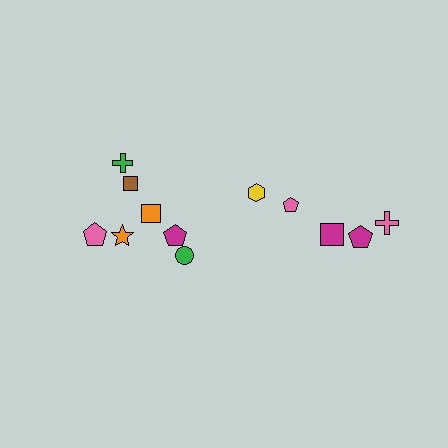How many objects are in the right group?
There are 5 objects.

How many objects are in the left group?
There are 7 objects.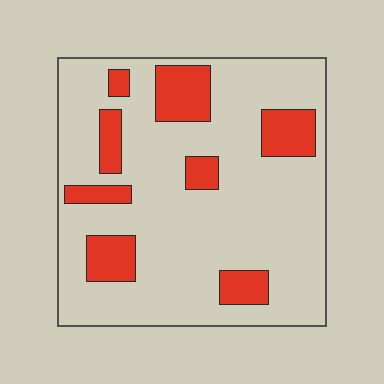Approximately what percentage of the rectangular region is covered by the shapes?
Approximately 20%.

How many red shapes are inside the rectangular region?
8.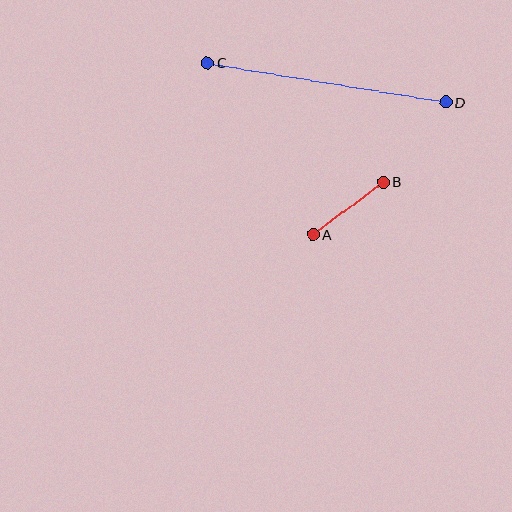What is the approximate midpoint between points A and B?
The midpoint is at approximately (348, 208) pixels.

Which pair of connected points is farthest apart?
Points C and D are farthest apart.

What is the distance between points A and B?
The distance is approximately 88 pixels.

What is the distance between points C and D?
The distance is approximately 242 pixels.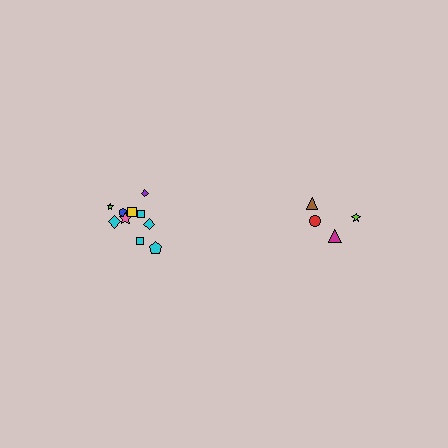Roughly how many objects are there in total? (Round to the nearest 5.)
Roughly 15 objects in total.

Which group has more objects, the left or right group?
The left group.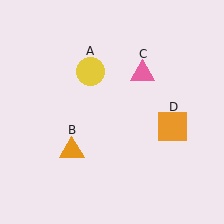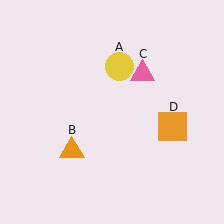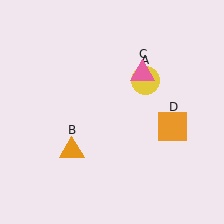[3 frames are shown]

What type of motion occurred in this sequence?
The yellow circle (object A) rotated clockwise around the center of the scene.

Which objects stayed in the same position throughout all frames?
Orange triangle (object B) and pink triangle (object C) and orange square (object D) remained stationary.